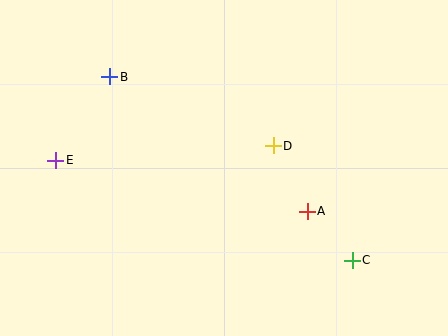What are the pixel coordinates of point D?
Point D is at (273, 146).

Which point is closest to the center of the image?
Point D at (273, 146) is closest to the center.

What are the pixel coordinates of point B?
Point B is at (110, 77).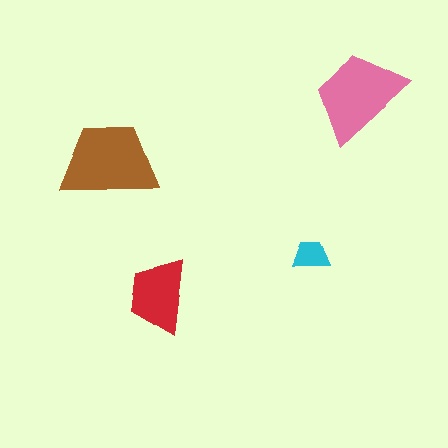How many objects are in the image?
There are 4 objects in the image.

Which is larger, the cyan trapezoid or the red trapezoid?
The red one.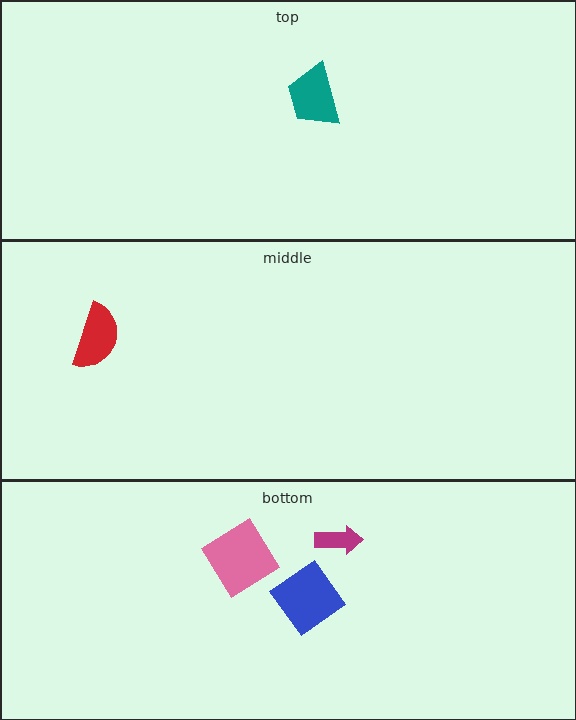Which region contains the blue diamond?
The bottom region.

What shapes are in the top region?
The teal trapezoid.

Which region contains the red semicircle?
The middle region.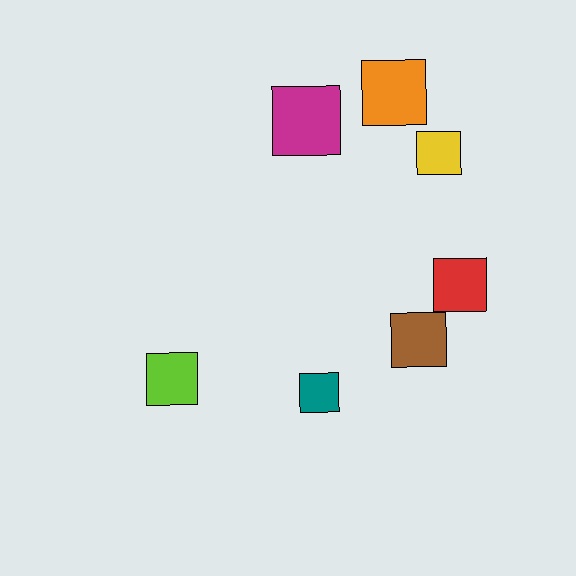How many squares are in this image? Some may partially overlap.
There are 7 squares.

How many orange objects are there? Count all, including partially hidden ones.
There is 1 orange object.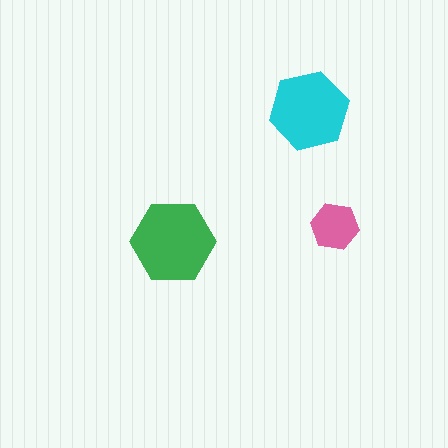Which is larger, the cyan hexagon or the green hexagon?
The green one.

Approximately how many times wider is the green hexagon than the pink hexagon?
About 2 times wider.